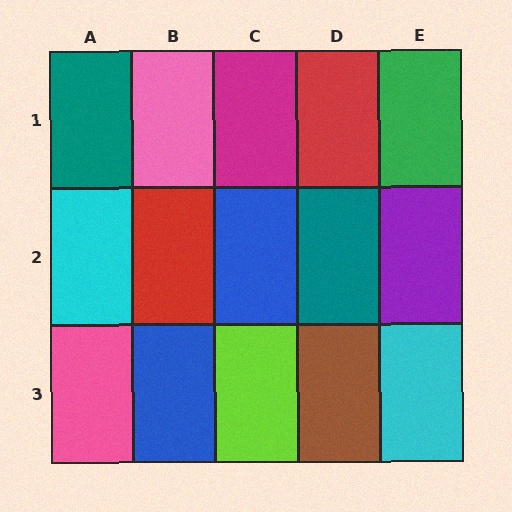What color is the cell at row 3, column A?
Pink.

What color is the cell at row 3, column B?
Blue.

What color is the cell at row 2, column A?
Cyan.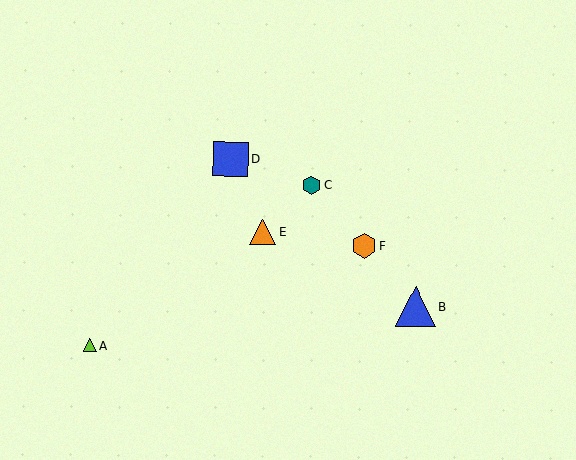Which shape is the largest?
The blue triangle (labeled B) is the largest.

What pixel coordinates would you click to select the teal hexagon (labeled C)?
Click at (312, 186) to select the teal hexagon C.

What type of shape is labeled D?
Shape D is a blue square.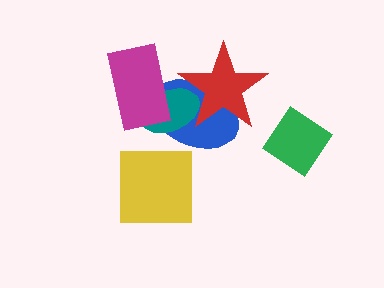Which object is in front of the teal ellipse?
The magenta rectangle is in front of the teal ellipse.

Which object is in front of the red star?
The teal ellipse is in front of the red star.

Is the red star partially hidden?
Yes, it is partially covered by another shape.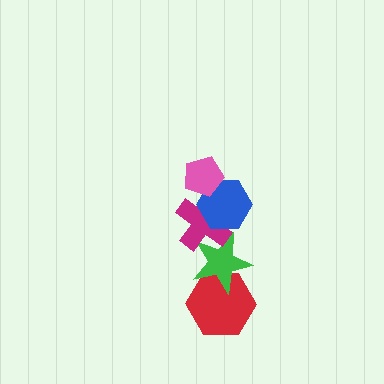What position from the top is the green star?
The green star is 4th from the top.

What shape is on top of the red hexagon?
The green star is on top of the red hexagon.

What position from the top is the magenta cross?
The magenta cross is 3rd from the top.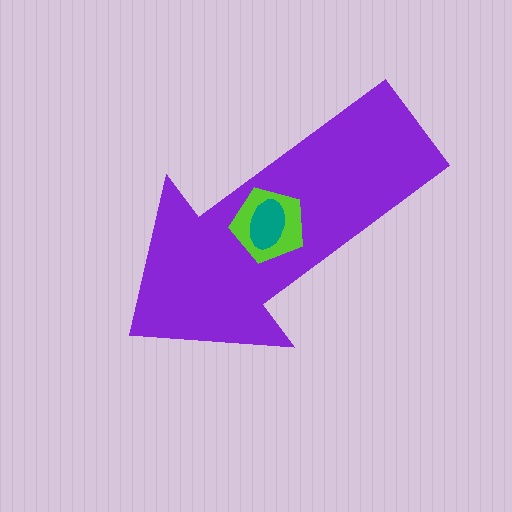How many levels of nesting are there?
3.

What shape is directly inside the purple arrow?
The lime pentagon.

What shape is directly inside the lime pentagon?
The teal ellipse.